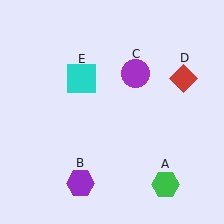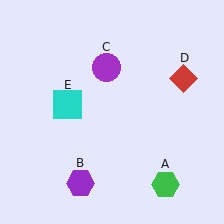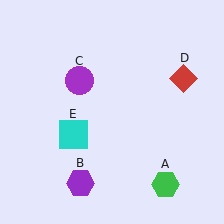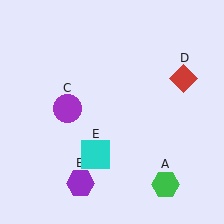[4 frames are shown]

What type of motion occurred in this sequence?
The purple circle (object C), cyan square (object E) rotated counterclockwise around the center of the scene.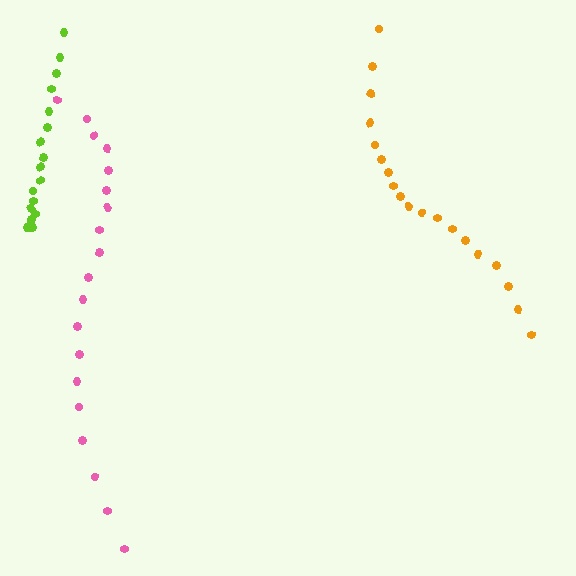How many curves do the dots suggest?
There are 3 distinct paths.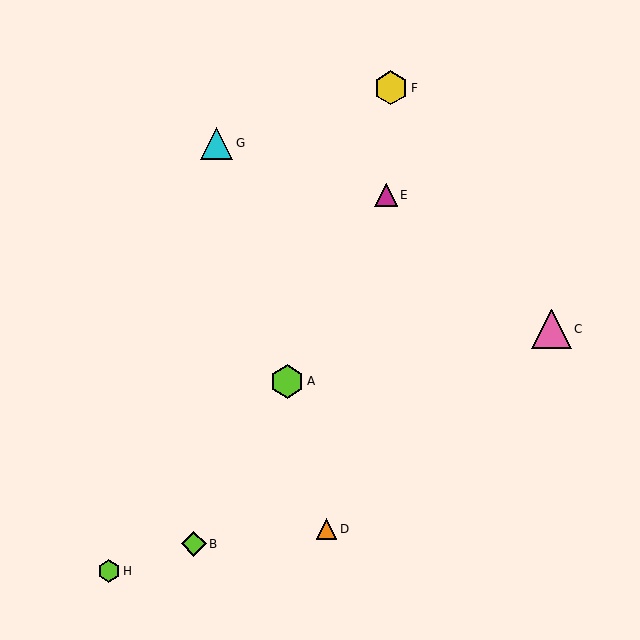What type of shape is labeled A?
Shape A is a lime hexagon.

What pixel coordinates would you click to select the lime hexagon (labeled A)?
Click at (287, 381) to select the lime hexagon A.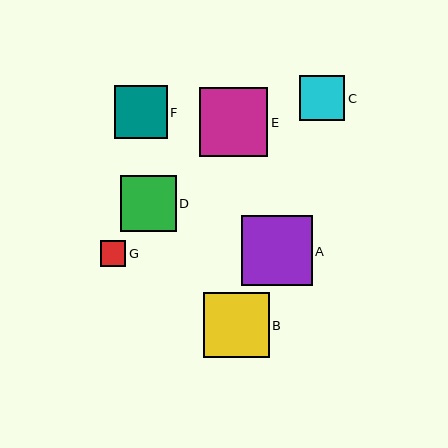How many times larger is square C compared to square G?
Square C is approximately 1.7 times the size of square G.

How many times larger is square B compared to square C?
Square B is approximately 1.4 times the size of square C.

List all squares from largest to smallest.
From largest to smallest: A, E, B, D, F, C, G.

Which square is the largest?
Square A is the largest with a size of approximately 70 pixels.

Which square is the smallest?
Square G is the smallest with a size of approximately 26 pixels.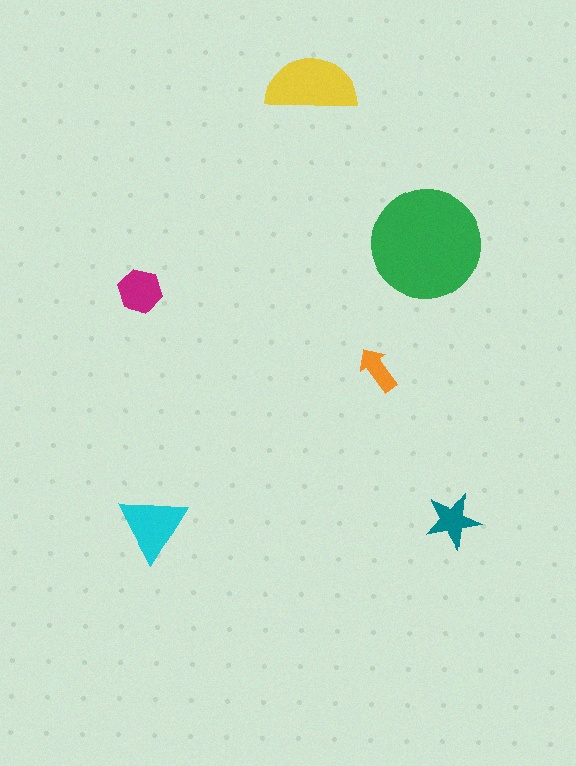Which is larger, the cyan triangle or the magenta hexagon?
The cyan triangle.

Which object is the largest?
The green circle.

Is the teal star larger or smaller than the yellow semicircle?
Smaller.